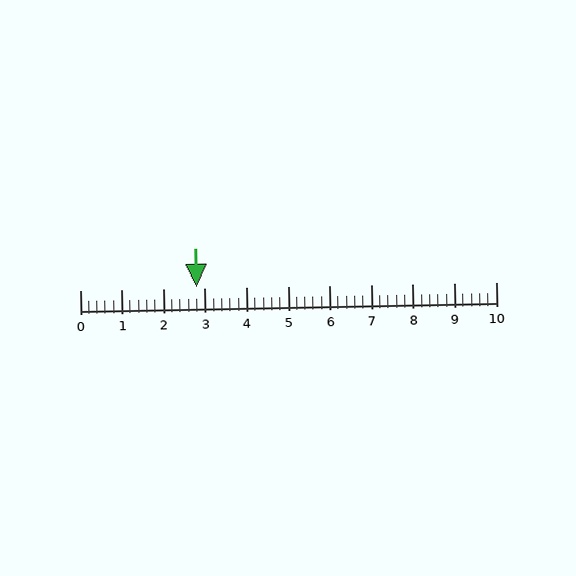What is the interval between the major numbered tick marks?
The major tick marks are spaced 1 units apart.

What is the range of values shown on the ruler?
The ruler shows values from 0 to 10.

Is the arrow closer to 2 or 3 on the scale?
The arrow is closer to 3.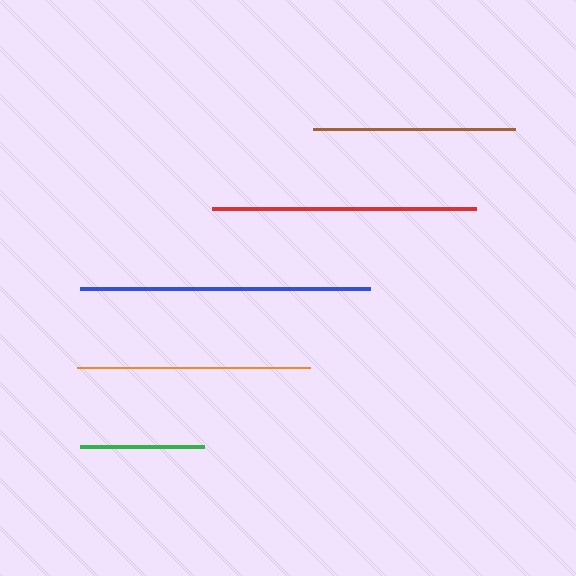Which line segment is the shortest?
The green line is the shortest at approximately 124 pixels.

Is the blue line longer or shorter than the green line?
The blue line is longer than the green line.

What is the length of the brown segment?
The brown segment is approximately 202 pixels long.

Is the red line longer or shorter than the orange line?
The red line is longer than the orange line.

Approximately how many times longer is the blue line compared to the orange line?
The blue line is approximately 1.2 times the length of the orange line.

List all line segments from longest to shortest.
From longest to shortest: blue, red, orange, brown, green.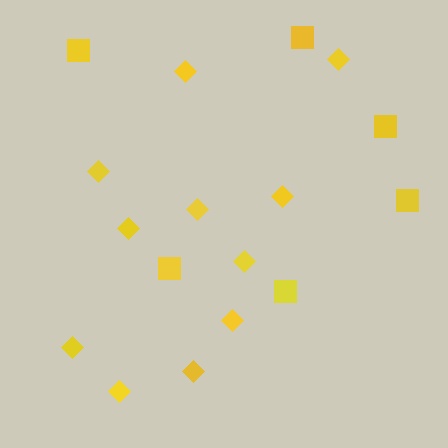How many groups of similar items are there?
There are 2 groups: one group of diamonds (11) and one group of squares (6).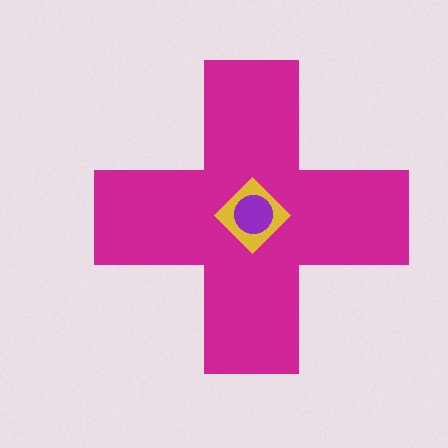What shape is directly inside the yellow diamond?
The purple circle.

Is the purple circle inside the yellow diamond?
Yes.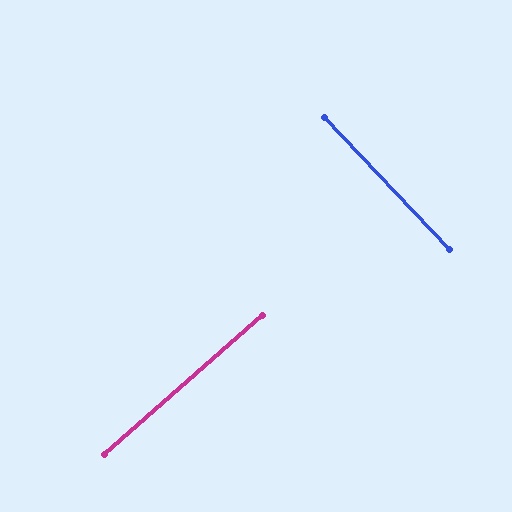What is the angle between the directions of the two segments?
Approximately 88 degrees.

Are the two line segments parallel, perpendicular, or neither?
Perpendicular — they meet at approximately 88°.